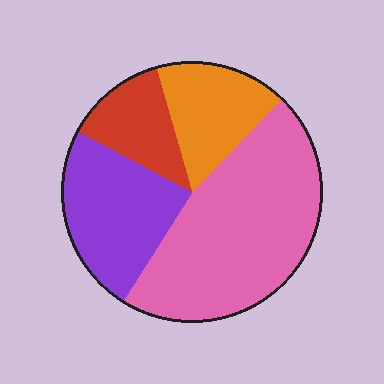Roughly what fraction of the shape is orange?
Orange takes up less than a quarter of the shape.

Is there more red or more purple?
Purple.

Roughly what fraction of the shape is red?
Red covers around 15% of the shape.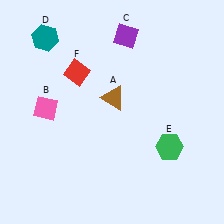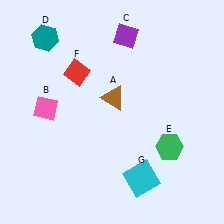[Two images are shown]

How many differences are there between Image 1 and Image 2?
There is 1 difference between the two images.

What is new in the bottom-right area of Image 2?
A cyan square (G) was added in the bottom-right area of Image 2.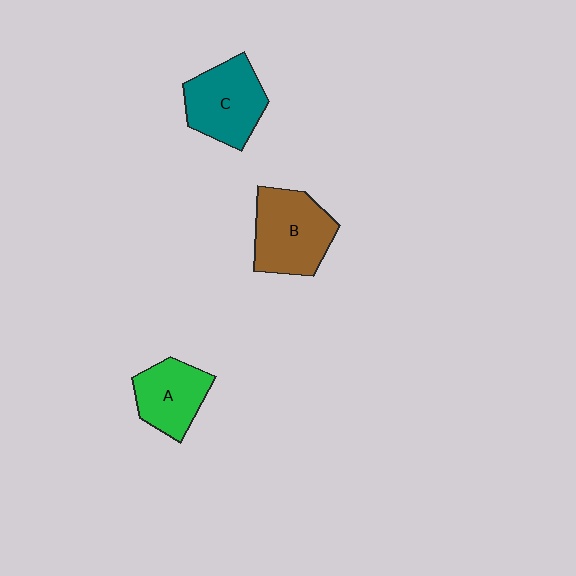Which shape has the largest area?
Shape B (brown).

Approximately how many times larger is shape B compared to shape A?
Approximately 1.4 times.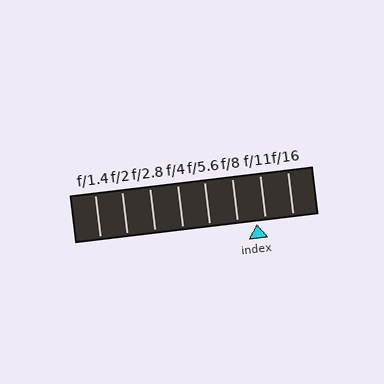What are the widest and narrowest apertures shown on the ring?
The widest aperture shown is f/1.4 and the narrowest is f/16.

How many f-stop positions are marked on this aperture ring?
There are 8 f-stop positions marked.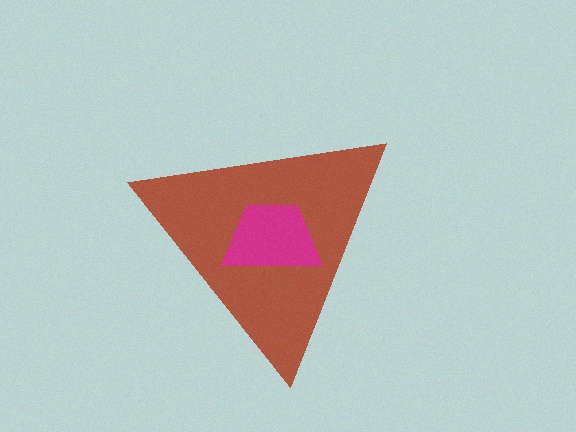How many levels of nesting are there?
2.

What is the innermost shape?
The magenta trapezoid.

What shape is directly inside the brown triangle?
The magenta trapezoid.